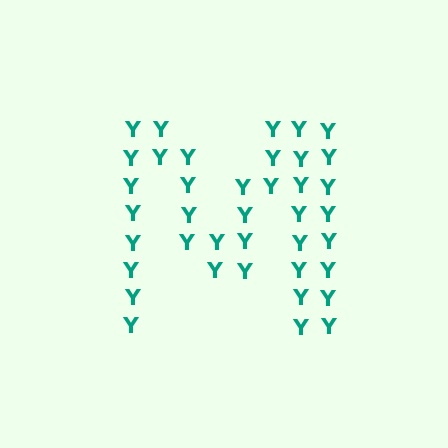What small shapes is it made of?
It is made of small letter Y's.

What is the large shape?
The large shape is the letter M.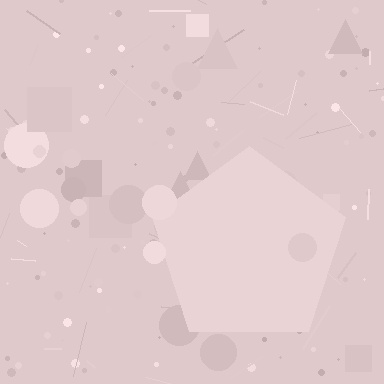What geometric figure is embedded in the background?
A pentagon is embedded in the background.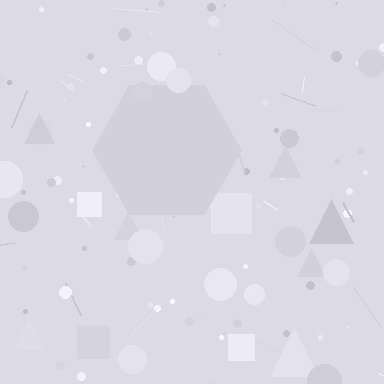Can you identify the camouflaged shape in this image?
The camouflaged shape is a hexagon.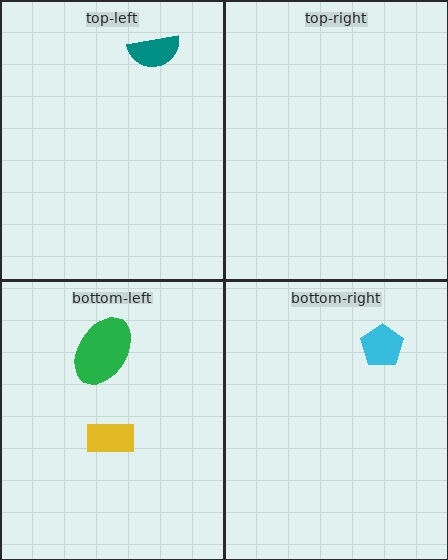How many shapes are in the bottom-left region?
2.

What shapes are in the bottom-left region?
The yellow rectangle, the green ellipse.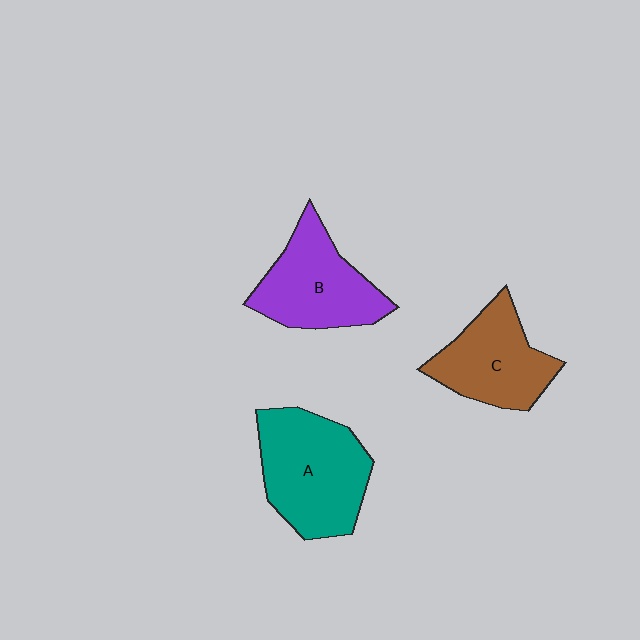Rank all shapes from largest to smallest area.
From largest to smallest: A (teal), B (purple), C (brown).